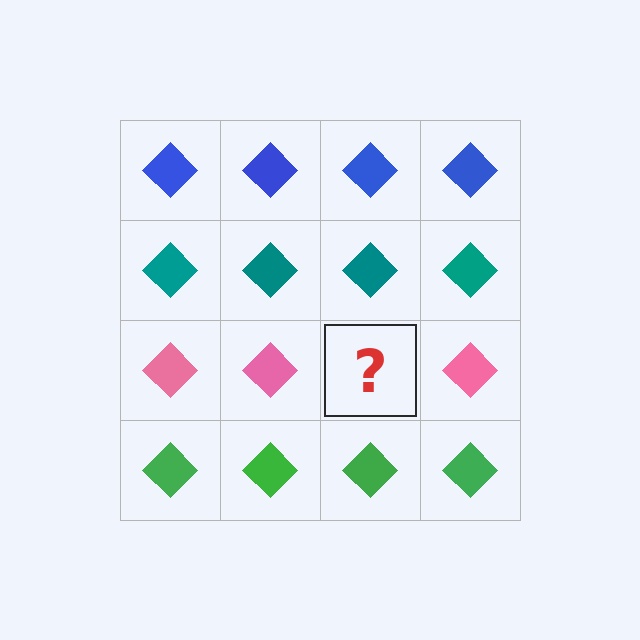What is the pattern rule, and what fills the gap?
The rule is that each row has a consistent color. The gap should be filled with a pink diamond.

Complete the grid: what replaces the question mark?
The question mark should be replaced with a pink diamond.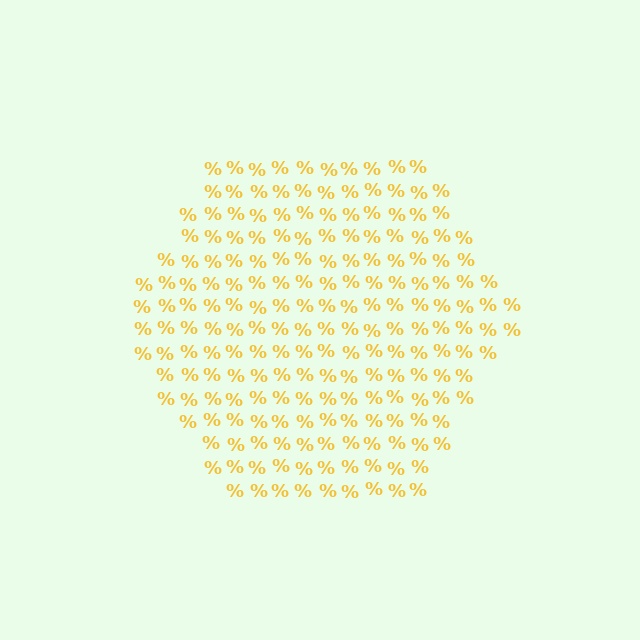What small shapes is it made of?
It is made of small percent signs.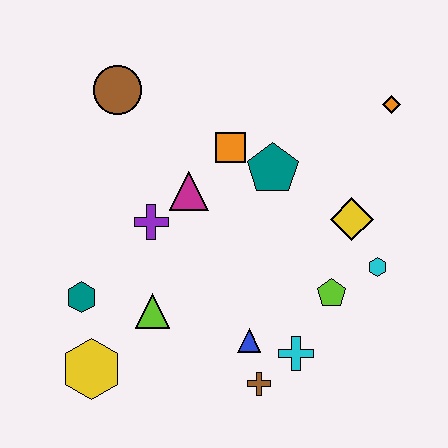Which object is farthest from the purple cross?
The orange diamond is farthest from the purple cross.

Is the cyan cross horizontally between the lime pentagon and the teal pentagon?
Yes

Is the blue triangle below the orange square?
Yes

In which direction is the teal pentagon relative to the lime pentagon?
The teal pentagon is above the lime pentagon.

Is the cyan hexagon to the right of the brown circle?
Yes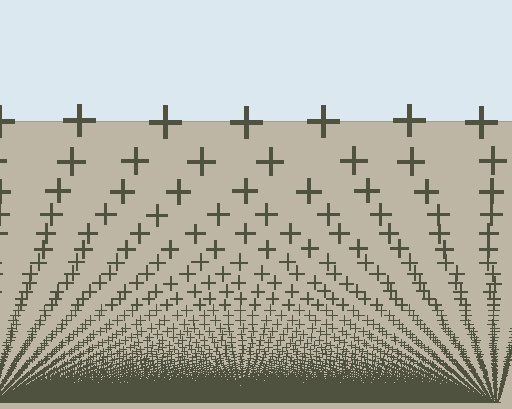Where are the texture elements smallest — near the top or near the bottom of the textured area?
Near the bottom.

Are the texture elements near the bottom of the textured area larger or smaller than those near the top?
Smaller. The gradient is inverted — elements near the bottom are smaller and denser.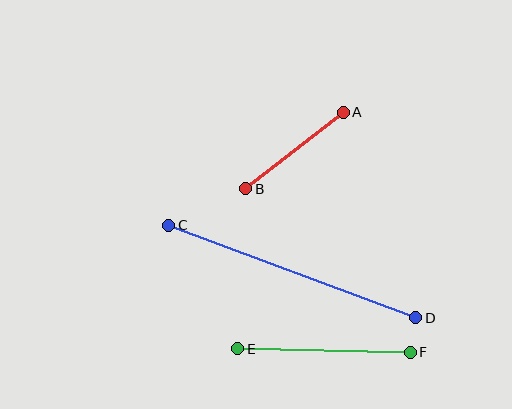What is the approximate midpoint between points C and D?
The midpoint is at approximately (292, 272) pixels.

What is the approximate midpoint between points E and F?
The midpoint is at approximately (324, 351) pixels.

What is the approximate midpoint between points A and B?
The midpoint is at approximately (294, 150) pixels.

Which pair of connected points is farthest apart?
Points C and D are farthest apart.